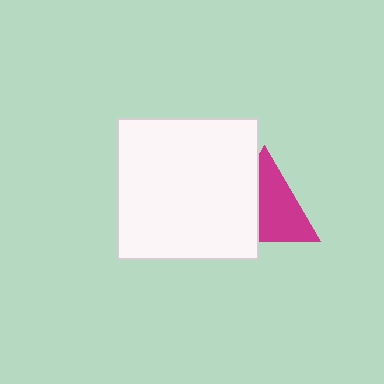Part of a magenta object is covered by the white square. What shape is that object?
It is a triangle.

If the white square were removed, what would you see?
You would see the complete magenta triangle.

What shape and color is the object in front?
The object in front is a white square.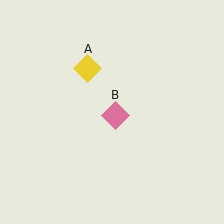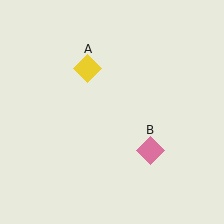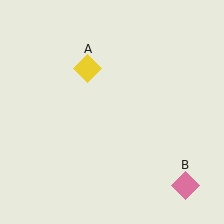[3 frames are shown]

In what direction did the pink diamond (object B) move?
The pink diamond (object B) moved down and to the right.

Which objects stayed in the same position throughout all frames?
Yellow diamond (object A) remained stationary.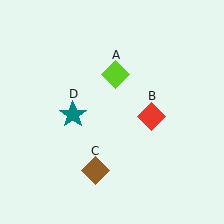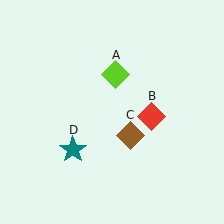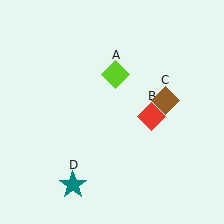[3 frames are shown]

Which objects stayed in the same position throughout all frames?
Lime diamond (object A) and red diamond (object B) remained stationary.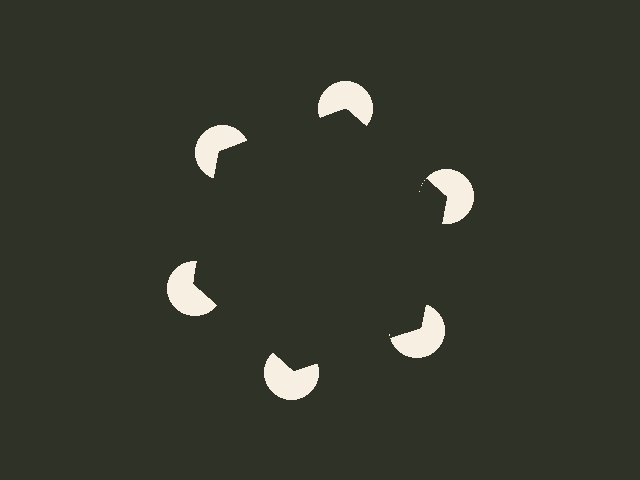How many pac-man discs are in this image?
There are 6 — one at each vertex of the illusory hexagon.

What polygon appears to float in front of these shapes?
An illusory hexagon — its edges are inferred from the aligned wedge cuts in the pac-man discs, not physically drawn.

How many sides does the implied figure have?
6 sides.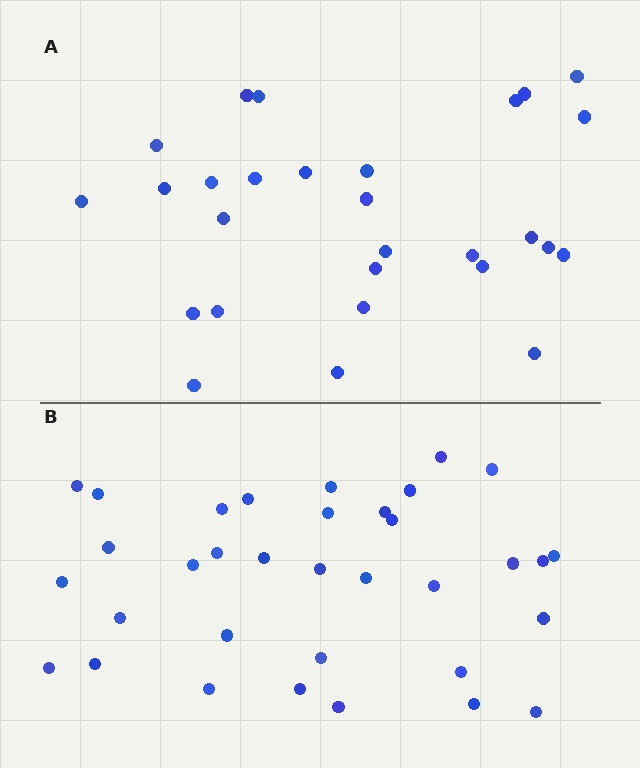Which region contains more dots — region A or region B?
Region B (the bottom region) has more dots.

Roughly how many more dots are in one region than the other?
Region B has about 6 more dots than region A.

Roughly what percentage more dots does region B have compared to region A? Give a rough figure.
About 20% more.